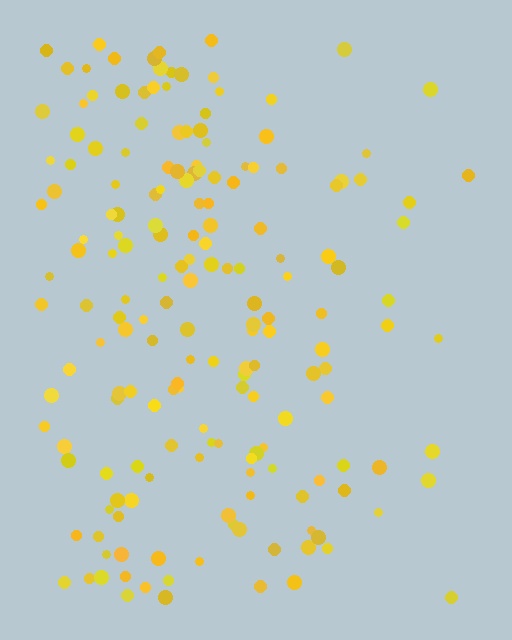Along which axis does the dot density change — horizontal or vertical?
Horizontal.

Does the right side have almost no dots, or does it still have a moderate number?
Still a moderate number, just noticeably fewer than the left.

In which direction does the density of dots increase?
From right to left, with the left side densest.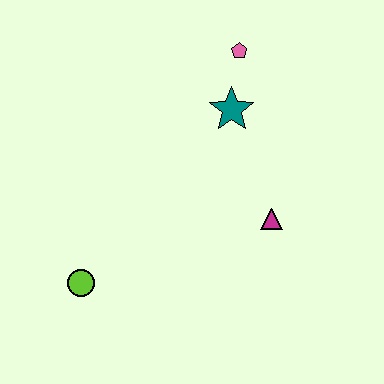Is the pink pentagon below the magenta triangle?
No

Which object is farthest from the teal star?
The lime circle is farthest from the teal star.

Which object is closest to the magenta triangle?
The teal star is closest to the magenta triangle.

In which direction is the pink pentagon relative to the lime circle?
The pink pentagon is above the lime circle.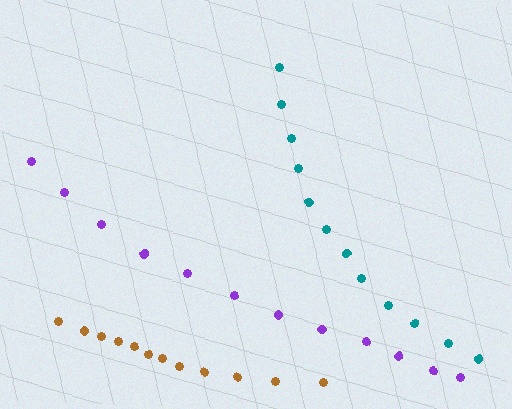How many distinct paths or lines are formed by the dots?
There are 3 distinct paths.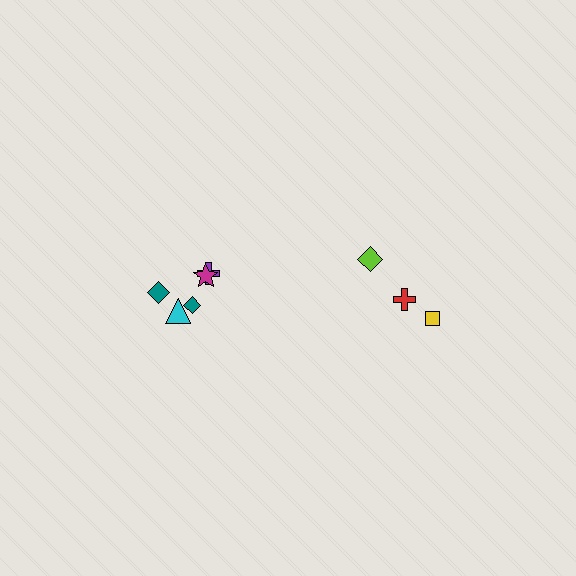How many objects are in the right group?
There are 3 objects.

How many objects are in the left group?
There are 5 objects.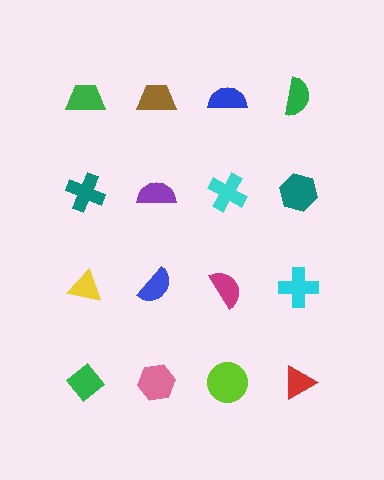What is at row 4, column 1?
A green diamond.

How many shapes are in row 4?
4 shapes.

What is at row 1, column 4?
A green semicircle.